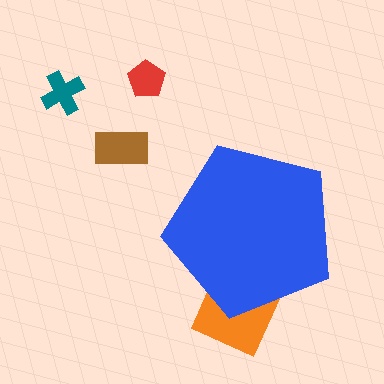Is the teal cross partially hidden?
No, the teal cross is fully visible.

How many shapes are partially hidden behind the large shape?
1 shape is partially hidden.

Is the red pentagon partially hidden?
No, the red pentagon is fully visible.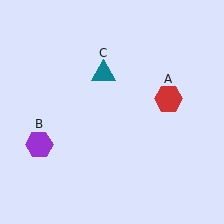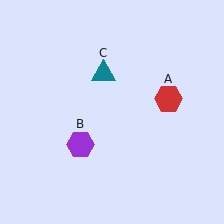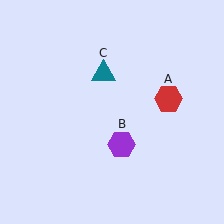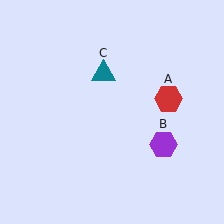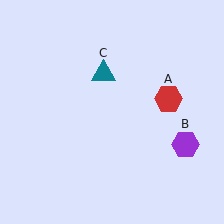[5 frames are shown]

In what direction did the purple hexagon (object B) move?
The purple hexagon (object B) moved right.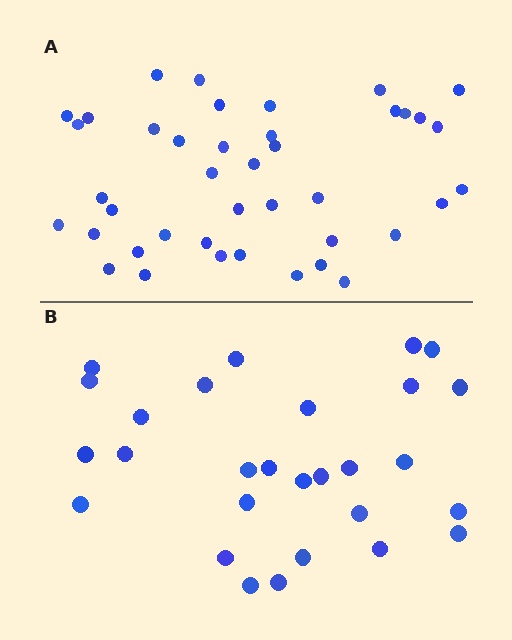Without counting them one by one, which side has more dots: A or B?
Region A (the top region) has more dots.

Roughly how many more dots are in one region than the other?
Region A has approximately 15 more dots than region B.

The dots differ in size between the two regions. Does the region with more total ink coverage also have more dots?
No. Region B has more total ink coverage because its dots are larger, but region A actually contains more individual dots. Total area can be misleading — the number of items is what matters here.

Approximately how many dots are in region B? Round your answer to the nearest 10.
About 30 dots. (The exact count is 28, which rounds to 30.)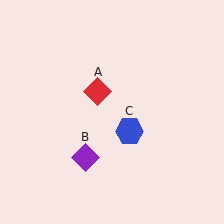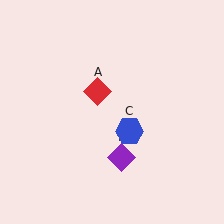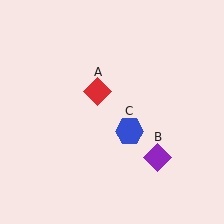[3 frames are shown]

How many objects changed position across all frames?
1 object changed position: purple diamond (object B).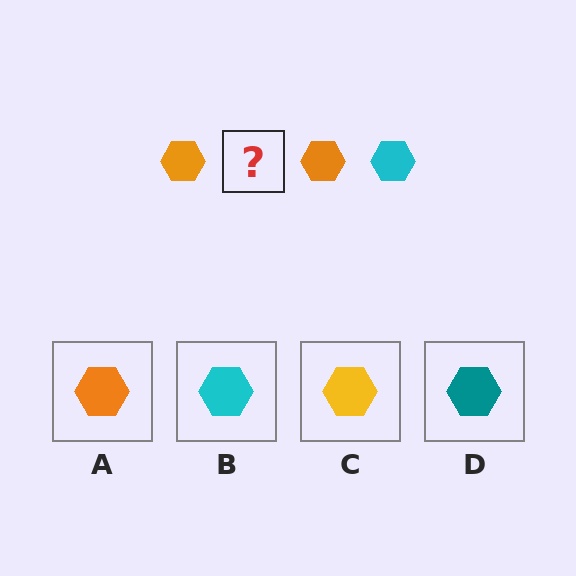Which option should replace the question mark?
Option B.